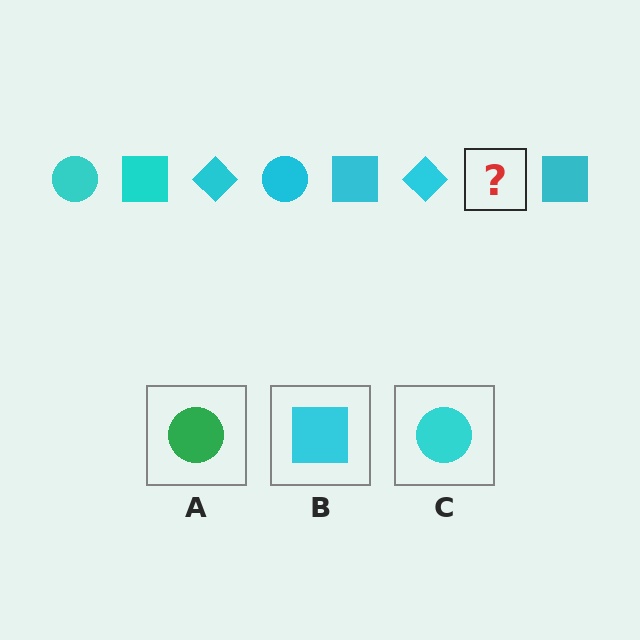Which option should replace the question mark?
Option C.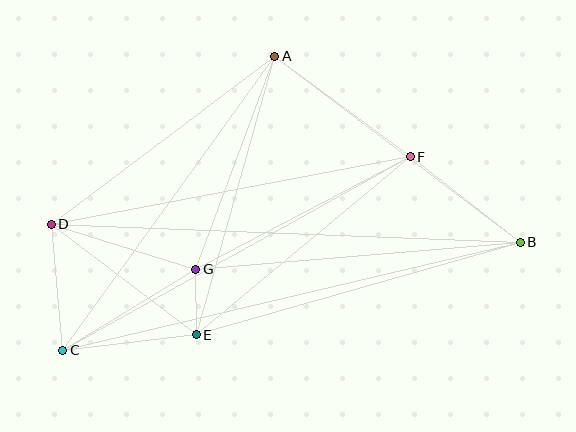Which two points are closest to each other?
Points E and G are closest to each other.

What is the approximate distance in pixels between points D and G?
The distance between D and G is approximately 152 pixels.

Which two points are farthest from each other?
Points B and C are farthest from each other.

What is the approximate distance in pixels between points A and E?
The distance between A and E is approximately 289 pixels.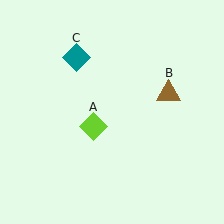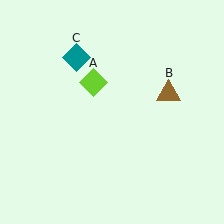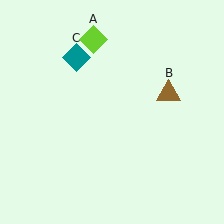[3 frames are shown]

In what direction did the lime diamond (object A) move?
The lime diamond (object A) moved up.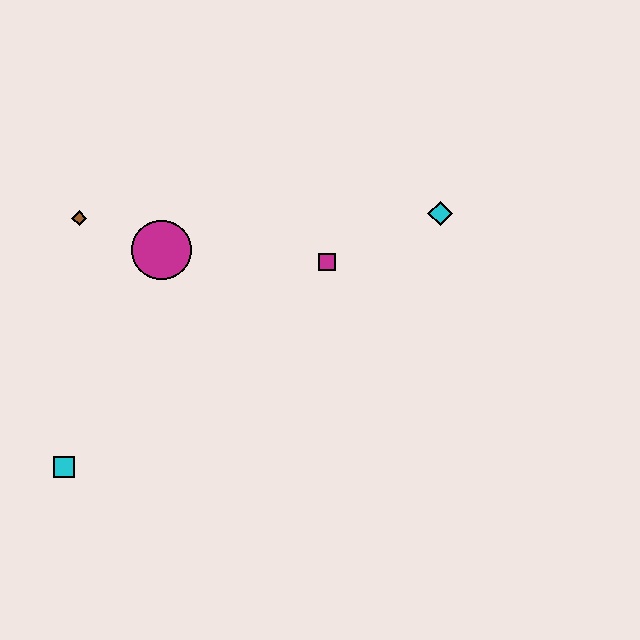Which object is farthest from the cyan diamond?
The cyan square is farthest from the cyan diamond.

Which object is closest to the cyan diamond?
The magenta square is closest to the cyan diamond.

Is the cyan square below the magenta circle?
Yes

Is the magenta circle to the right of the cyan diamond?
No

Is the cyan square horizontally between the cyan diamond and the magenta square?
No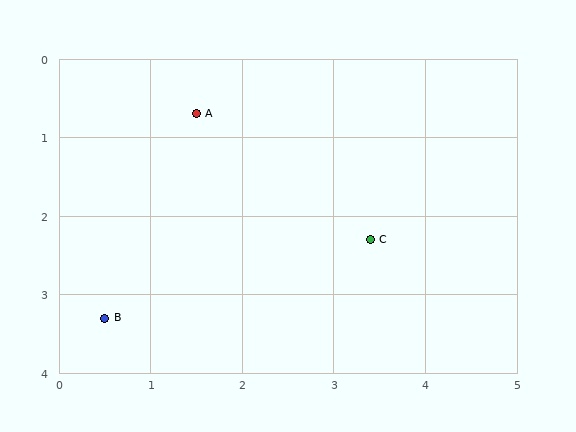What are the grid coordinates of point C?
Point C is at approximately (3.4, 2.3).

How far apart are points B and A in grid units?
Points B and A are about 2.8 grid units apart.